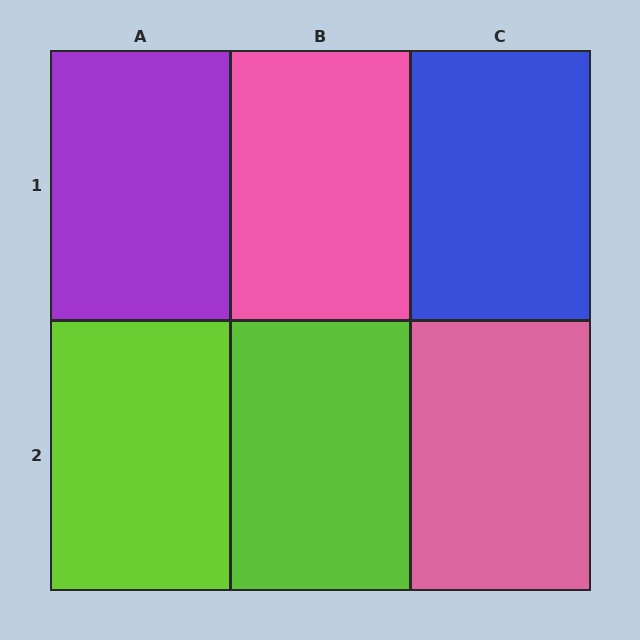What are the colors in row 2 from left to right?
Lime, lime, pink.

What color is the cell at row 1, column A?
Purple.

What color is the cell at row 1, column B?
Pink.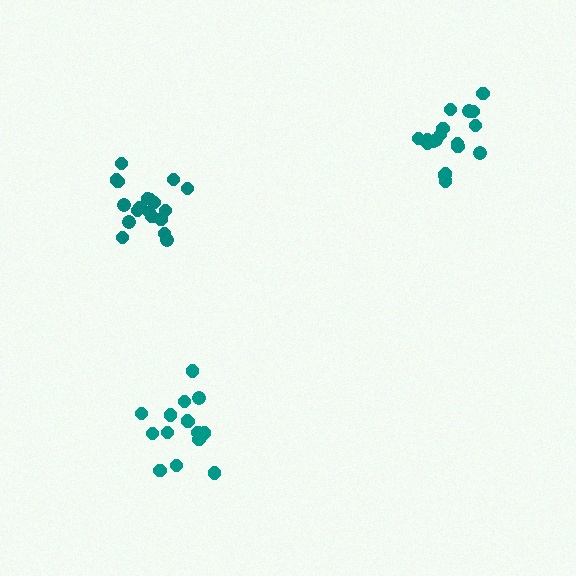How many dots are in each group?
Group 1: 18 dots, Group 2: 19 dots, Group 3: 15 dots (52 total).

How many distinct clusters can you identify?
There are 3 distinct clusters.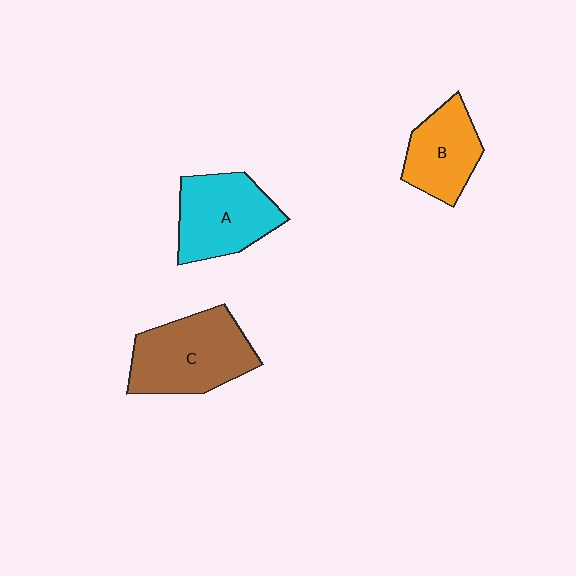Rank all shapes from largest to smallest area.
From largest to smallest: C (brown), A (cyan), B (orange).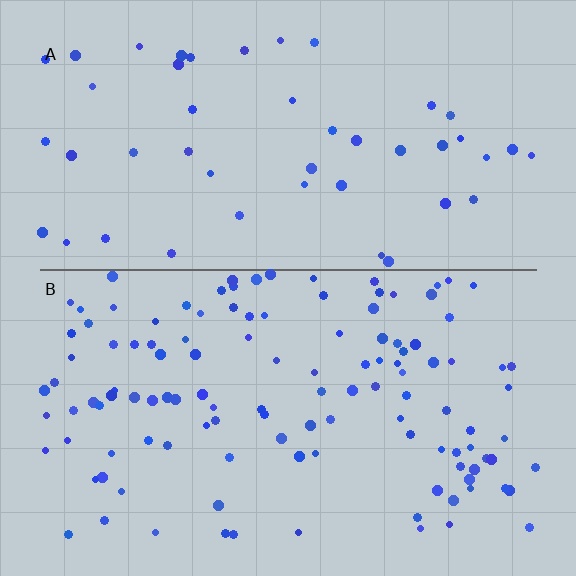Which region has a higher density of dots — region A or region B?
B (the bottom).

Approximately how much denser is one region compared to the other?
Approximately 2.6× — region B over region A.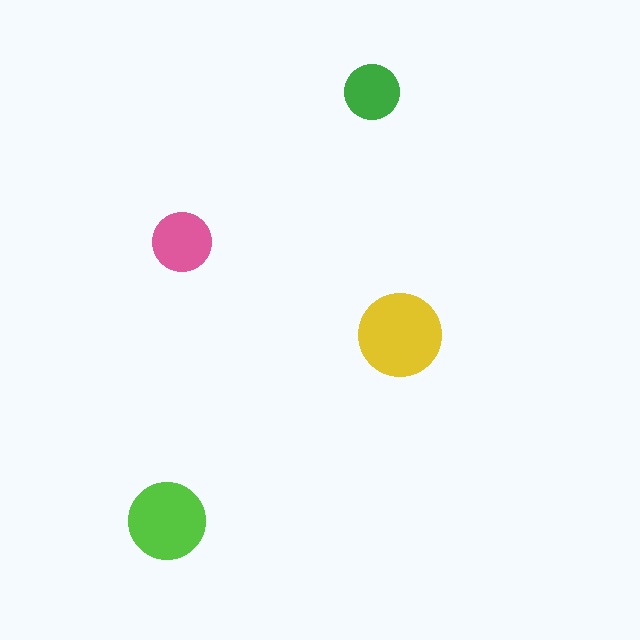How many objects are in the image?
There are 4 objects in the image.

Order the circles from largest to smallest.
the yellow one, the lime one, the pink one, the green one.